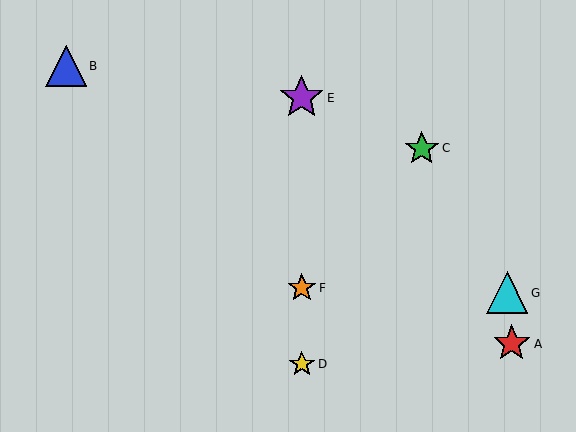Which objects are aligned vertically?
Objects D, E, F are aligned vertically.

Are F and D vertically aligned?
Yes, both are at x≈302.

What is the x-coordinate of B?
Object B is at x≈66.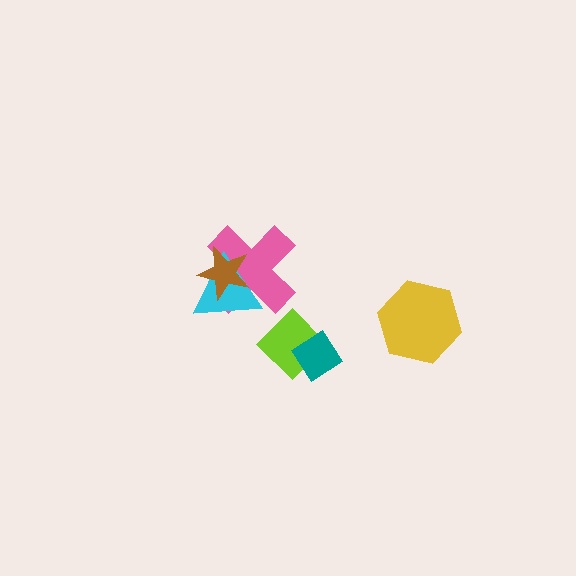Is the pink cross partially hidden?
Yes, it is partially covered by another shape.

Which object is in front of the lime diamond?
The teal diamond is in front of the lime diamond.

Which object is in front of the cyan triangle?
The brown star is in front of the cyan triangle.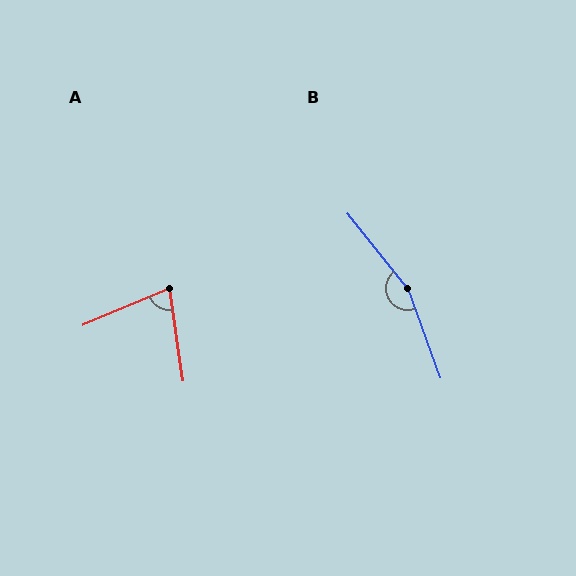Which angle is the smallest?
A, at approximately 76 degrees.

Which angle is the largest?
B, at approximately 161 degrees.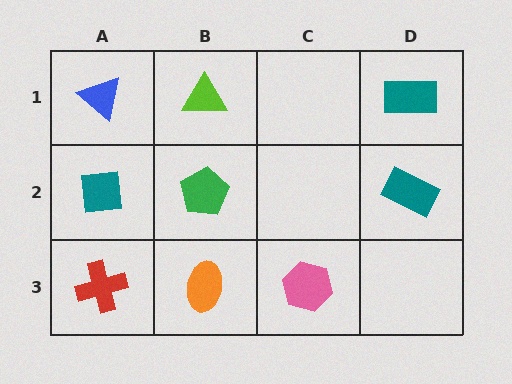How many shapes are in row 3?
3 shapes.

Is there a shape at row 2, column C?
No, that cell is empty.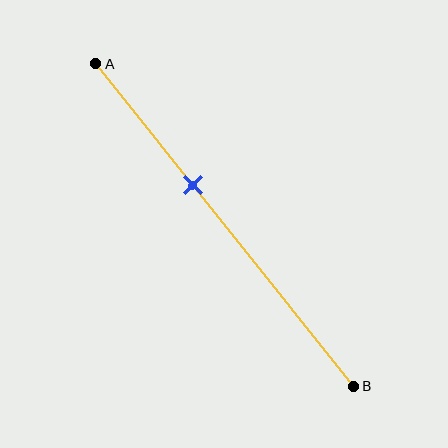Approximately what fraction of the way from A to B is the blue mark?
The blue mark is approximately 40% of the way from A to B.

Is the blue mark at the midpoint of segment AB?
No, the mark is at about 40% from A, not at the 50% midpoint.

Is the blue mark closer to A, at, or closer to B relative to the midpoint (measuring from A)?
The blue mark is closer to point A than the midpoint of segment AB.